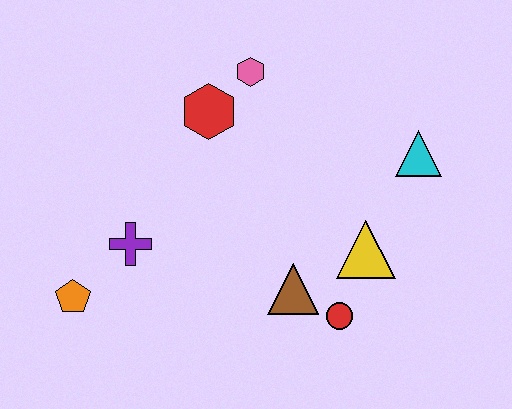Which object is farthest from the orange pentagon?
The cyan triangle is farthest from the orange pentagon.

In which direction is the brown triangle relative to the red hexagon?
The brown triangle is below the red hexagon.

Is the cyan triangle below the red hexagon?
Yes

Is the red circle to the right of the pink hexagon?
Yes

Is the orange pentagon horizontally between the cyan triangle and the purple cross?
No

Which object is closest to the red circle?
The brown triangle is closest to the red circle.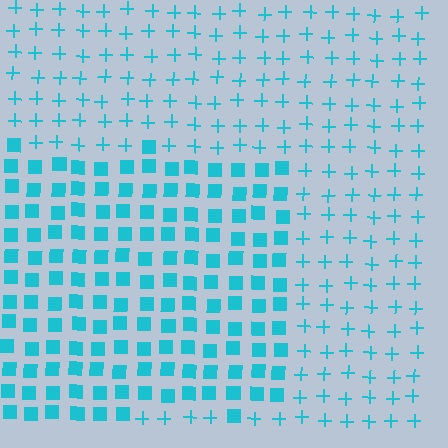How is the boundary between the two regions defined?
The boundary is defined by a change in element shape: squares inside vs. plus signs outside. All elements share the same color and spacing.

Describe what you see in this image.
The image is filled with small cyan elements arranged in a uniform grid. A rectangle-shaped region contains squares, while the surrounding area contains plus signs. The boundary is defined purely by the change in element shape.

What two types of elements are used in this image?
The image uses squares inside the rectangle region and plus signs outside it.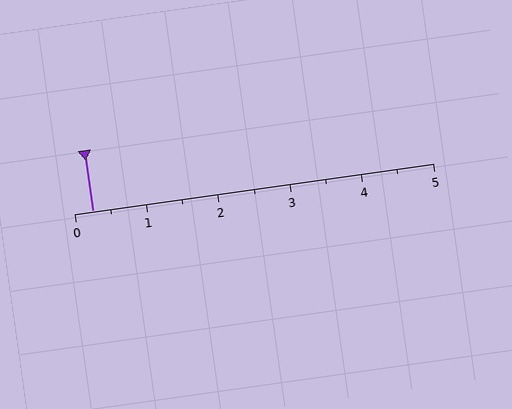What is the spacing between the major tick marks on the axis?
The major ticks are spaced 1 apart.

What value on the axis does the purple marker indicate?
The marker indicates approximately 0.2.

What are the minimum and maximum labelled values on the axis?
The axis runs from 0 to 5.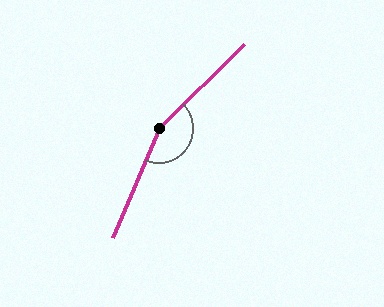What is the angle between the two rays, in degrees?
Approximately 157 degrees.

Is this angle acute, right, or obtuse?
It is obtuse.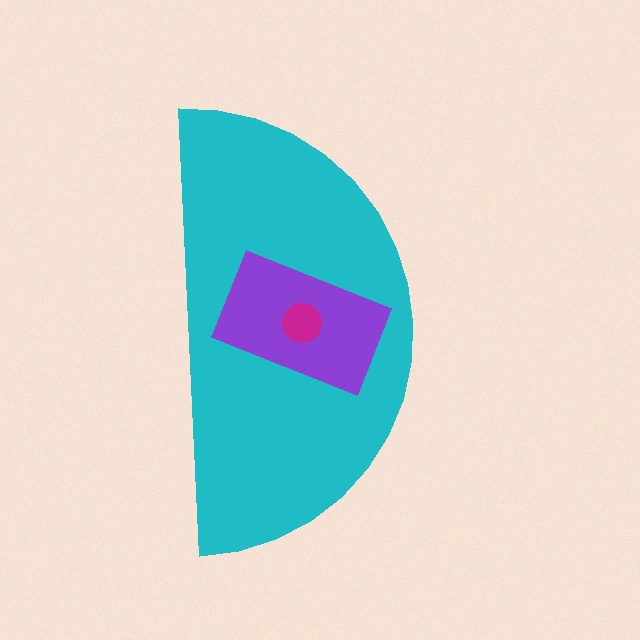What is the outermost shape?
The cyan semicircle.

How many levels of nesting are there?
3.